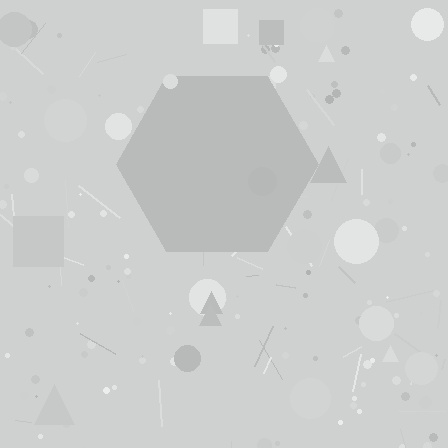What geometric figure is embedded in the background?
A hexagon is embedded in the background.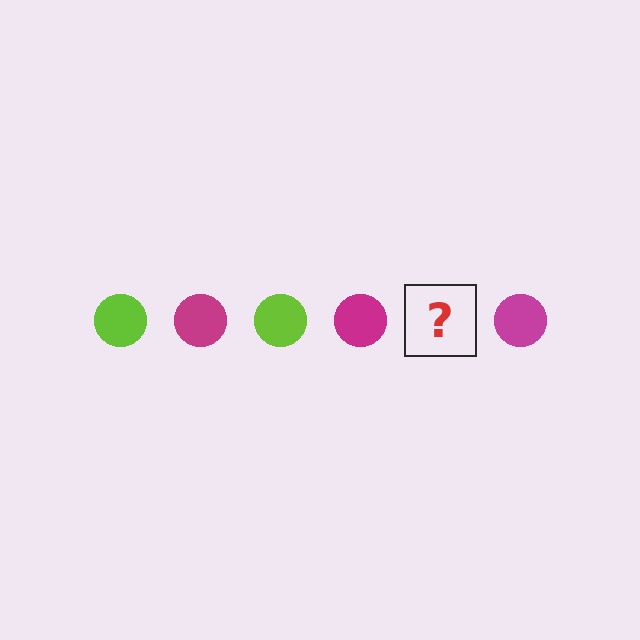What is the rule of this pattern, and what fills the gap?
The rule is that the pattern cycles through lime, magenta circles. The gap should be filled with a lime circle.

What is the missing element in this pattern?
The missing element is a lime circle.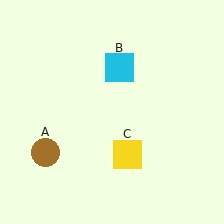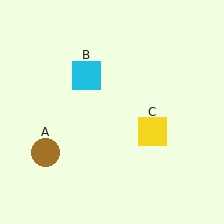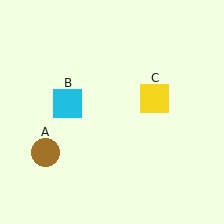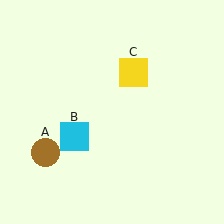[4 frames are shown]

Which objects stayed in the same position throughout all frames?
Brown circle (object A) remained stationary.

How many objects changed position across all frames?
2 objects changed position: cyan square (object B), yellow square (object C).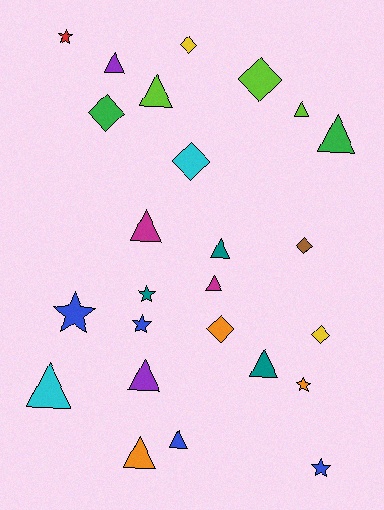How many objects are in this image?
There are 25 objects.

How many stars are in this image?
There are 6 stars.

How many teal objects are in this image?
There are 3 teal objects.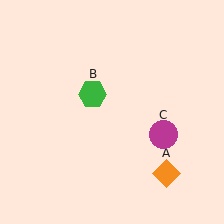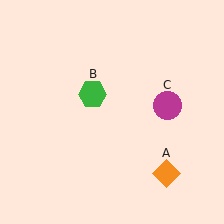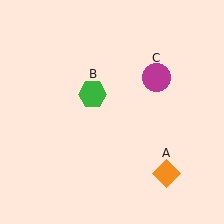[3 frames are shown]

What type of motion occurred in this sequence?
The magenta circle (object C) rotated counterclockwise around the center of the scene.